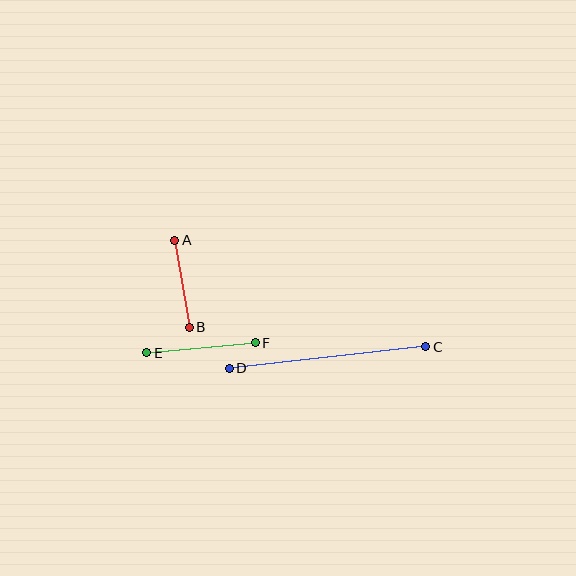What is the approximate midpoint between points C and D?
The midpoint is at approximately (328, 358) pixels.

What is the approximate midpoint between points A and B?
The midpoint is at approximately (182, 284) pixels.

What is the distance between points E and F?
The distance is approximately 109 pixels.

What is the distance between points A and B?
The distance is approximately 88 pixels.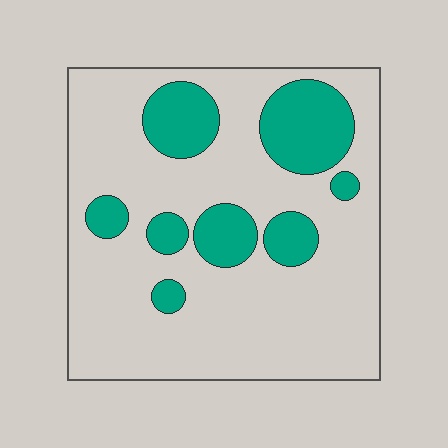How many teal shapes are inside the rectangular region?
8.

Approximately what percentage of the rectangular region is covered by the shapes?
Approximately 25%.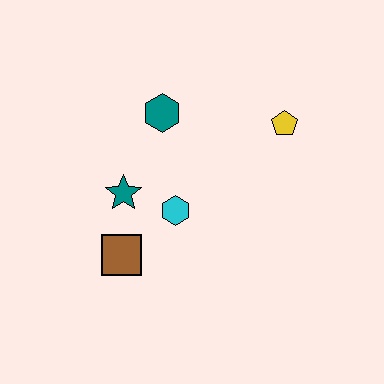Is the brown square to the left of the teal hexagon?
Yes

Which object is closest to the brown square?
The teal star is closest to the brown square.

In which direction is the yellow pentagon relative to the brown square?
The yellow pentagon is to the right of the brown square.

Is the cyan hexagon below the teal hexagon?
Yes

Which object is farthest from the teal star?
The yellow pentagon is farthest from the teal star.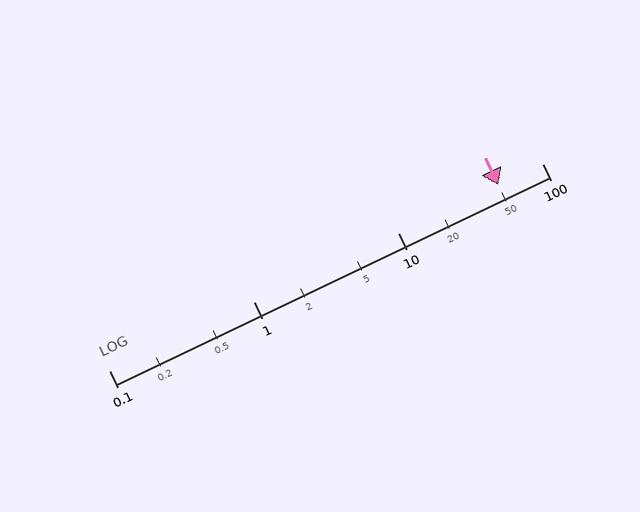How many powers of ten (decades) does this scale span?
The scale spans 3 decades, from 0.1 to 100.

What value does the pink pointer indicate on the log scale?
The pointer indicates approximately 50.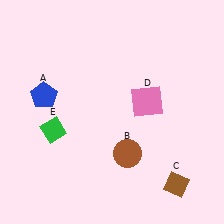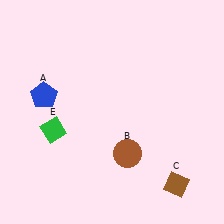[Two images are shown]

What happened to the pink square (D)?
The pink square (D) was removed in Image 2. It was in the top-right area of Image 1.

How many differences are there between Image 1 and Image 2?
There is 1 difference between the two images.